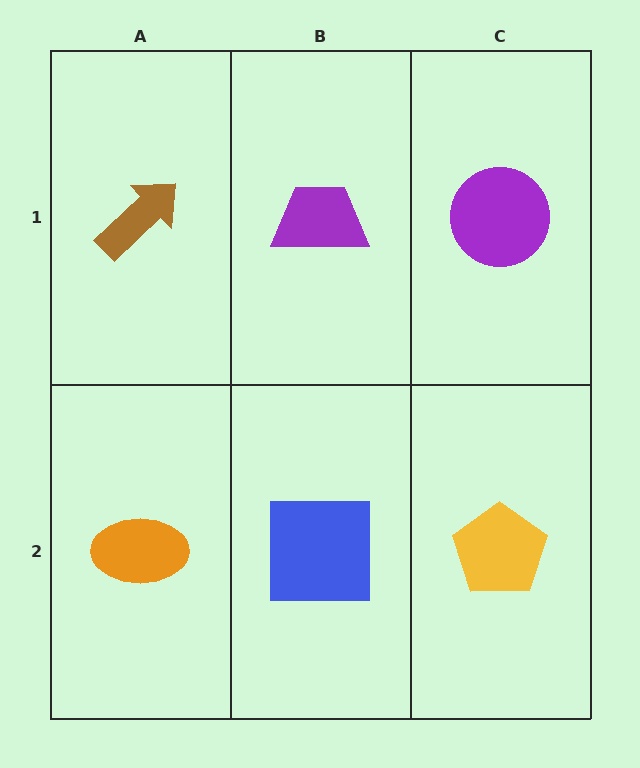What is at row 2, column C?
A yellow pentagon.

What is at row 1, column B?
A purple trapezoid.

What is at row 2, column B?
A blue square.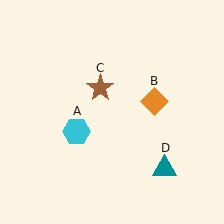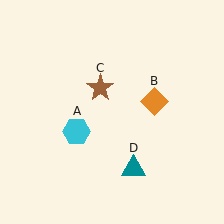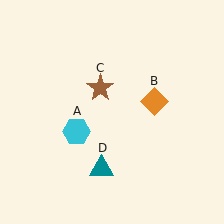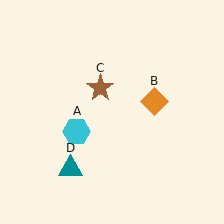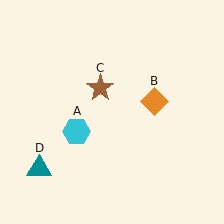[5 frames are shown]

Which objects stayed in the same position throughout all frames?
Cyan hexagon (object A) and orange diamond (object B) and brown star (object C) remained stationary.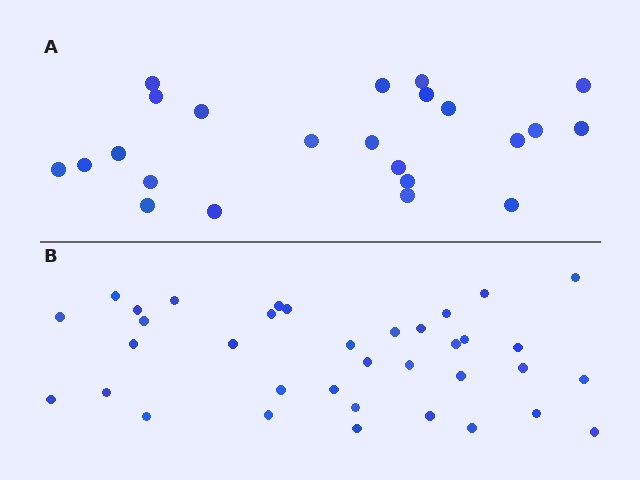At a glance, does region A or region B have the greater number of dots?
Region B (the bottom region) has more dots.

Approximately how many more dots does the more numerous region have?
Region B has approximately 15 more dots than region A.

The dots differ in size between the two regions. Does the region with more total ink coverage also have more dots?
No. Region A has more total ink coverage because its dots are larger, but region B actually contains more individual dots. Total area can be misleading — the number of items is what matters here.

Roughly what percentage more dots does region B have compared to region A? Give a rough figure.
About 55% more.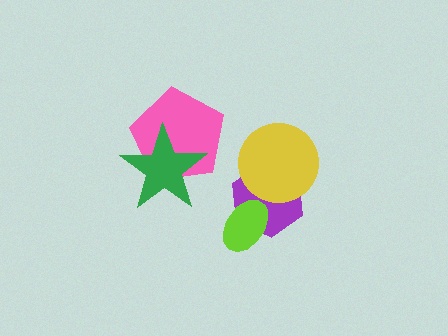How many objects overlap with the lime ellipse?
1 object overlaps with the lime ellipse.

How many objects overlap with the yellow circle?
1 object overlaps with the yellow circle.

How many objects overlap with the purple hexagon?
2 objects overlap with the purple hexagon.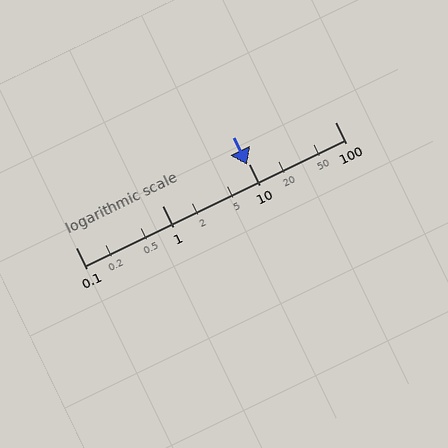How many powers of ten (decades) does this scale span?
The scale spans 3 decades, from 0.1 to 100.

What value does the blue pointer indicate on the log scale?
The pointer indicates approximately 9.7.